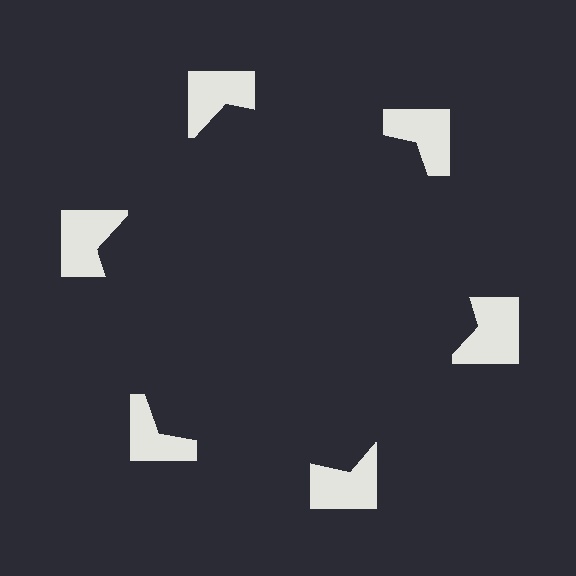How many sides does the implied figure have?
6 sides.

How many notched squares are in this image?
There are 6 — one at each vertex of the illusory hexagon.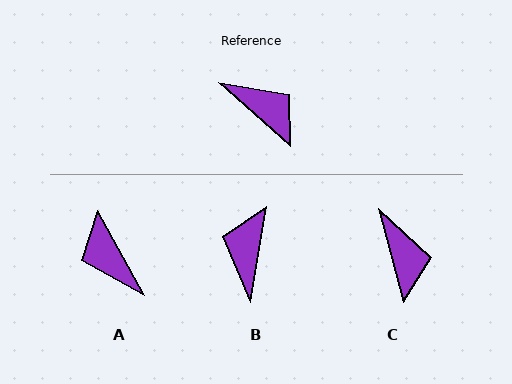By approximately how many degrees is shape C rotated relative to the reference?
Approximately 33 degrees clockwise.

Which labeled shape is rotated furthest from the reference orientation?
A, about 160 degrees away.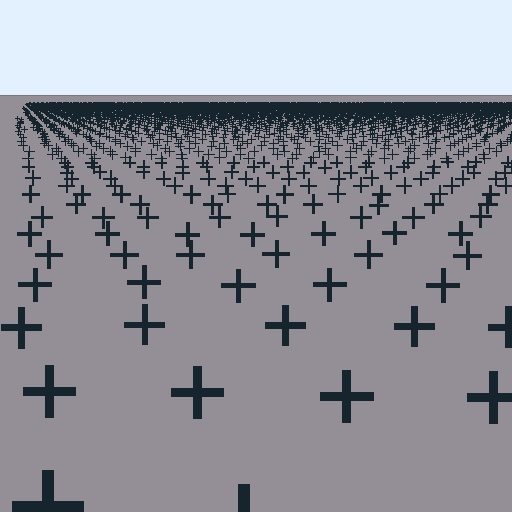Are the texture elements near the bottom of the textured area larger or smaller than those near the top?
Larger. Near the bottom, elements are closer to the viewer and appear at a bigger on-screen size.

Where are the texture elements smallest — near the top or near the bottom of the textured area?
Near the top.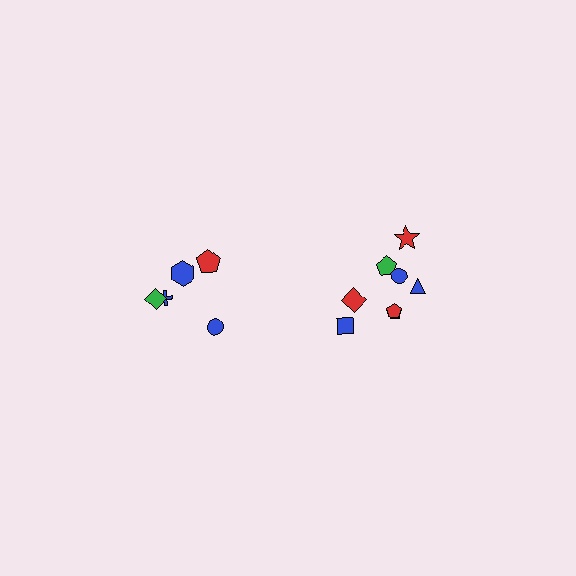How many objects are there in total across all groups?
There are 13 objects.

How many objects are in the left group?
There are 5 objects.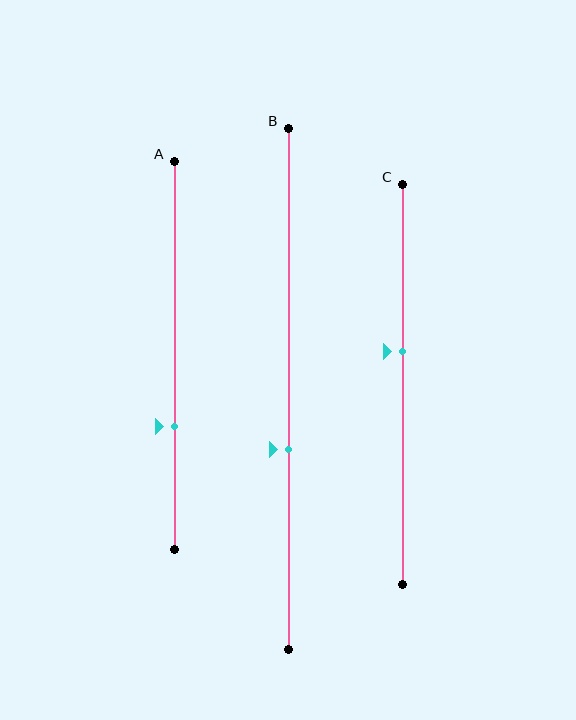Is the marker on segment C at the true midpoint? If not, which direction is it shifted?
No, the marker on segment C is shifted upward by about 8% of the segment length.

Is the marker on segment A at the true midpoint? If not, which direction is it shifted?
No, the marker on segment A is shifted downward by about 18% of the segment length.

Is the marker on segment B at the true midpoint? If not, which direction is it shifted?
No, the marker on segment B is shifted downward by about 12% of the segment length.